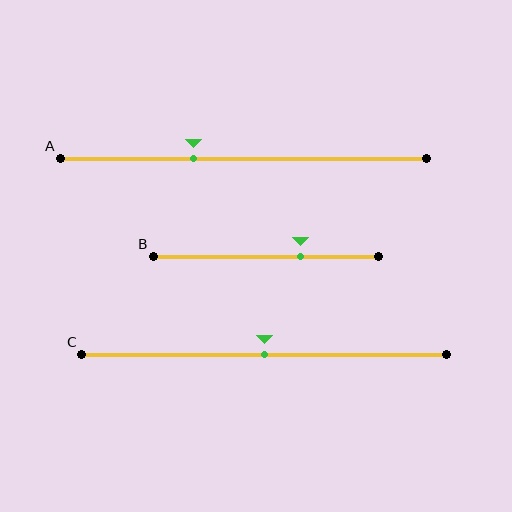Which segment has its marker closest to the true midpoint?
Segment C has its marker closest to the true midpoint.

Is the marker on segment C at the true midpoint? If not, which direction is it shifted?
Yes, the marker on segment C is at the true midpoint.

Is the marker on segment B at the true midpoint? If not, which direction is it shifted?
No, the marker on segment B is shifted to the right by about 15% of the segment length.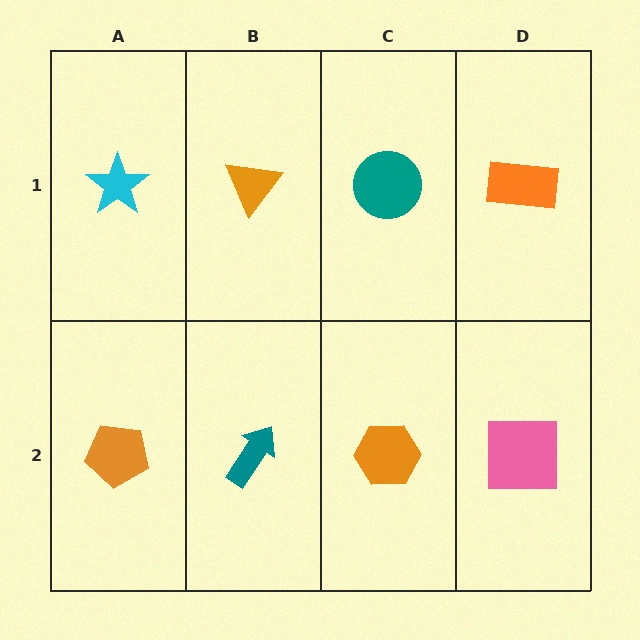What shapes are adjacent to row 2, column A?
A cyan star (row 1, column A), a teal arrow (row 2, column B).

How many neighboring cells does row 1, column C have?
3.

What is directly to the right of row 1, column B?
A teal circle.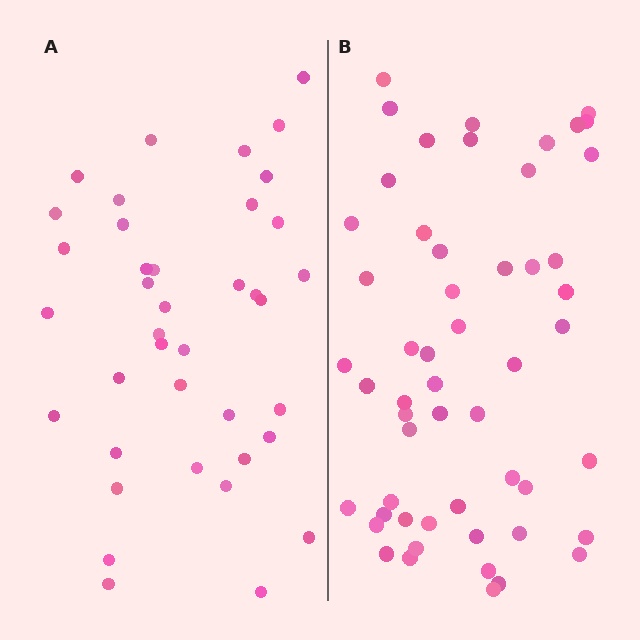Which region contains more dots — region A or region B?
Region B (the right region) has more dots.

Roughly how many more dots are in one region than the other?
Region B has approximately 15 more dots than region A.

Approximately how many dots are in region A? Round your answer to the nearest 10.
About 40 dots. (The exact count is 39, which rounds to 40.)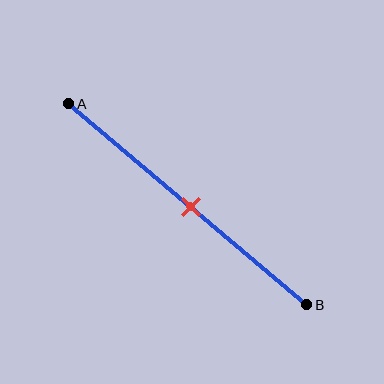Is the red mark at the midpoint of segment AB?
Yes, the mark is approximately at the midpoint.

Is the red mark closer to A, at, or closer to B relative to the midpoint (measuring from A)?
The red mark is approximately at the midpoint of segment AB.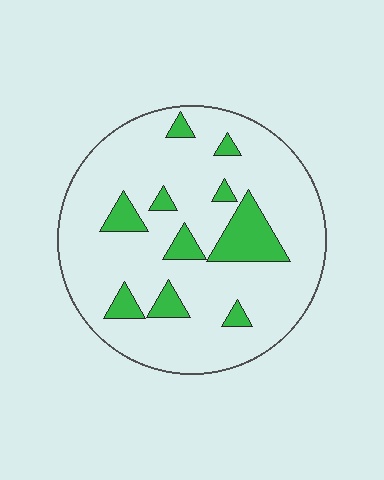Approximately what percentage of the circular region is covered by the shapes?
Approximately 15%.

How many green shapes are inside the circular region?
10.